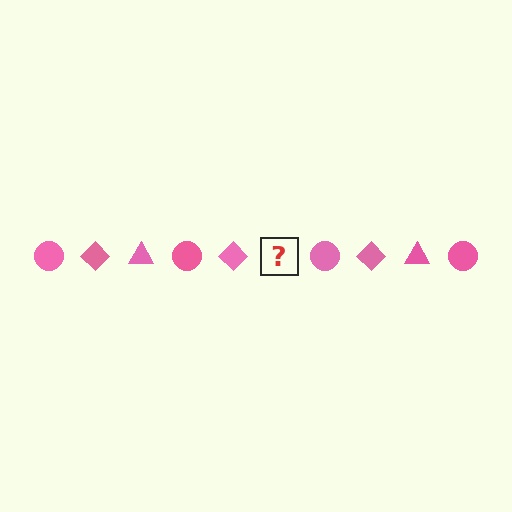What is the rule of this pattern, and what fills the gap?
The rule is that the pattern cycles through circle, diamond, triangle shapes in pink. The gap should be filled with a pink triangle.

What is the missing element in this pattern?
The missing element is a pink triangle.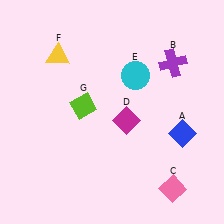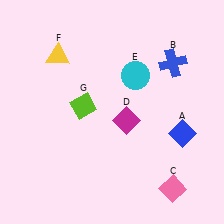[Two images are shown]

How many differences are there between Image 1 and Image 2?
There is 1 difference between the two images.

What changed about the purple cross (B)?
In Image 1, B is purple. In Image 2, it changed to blue.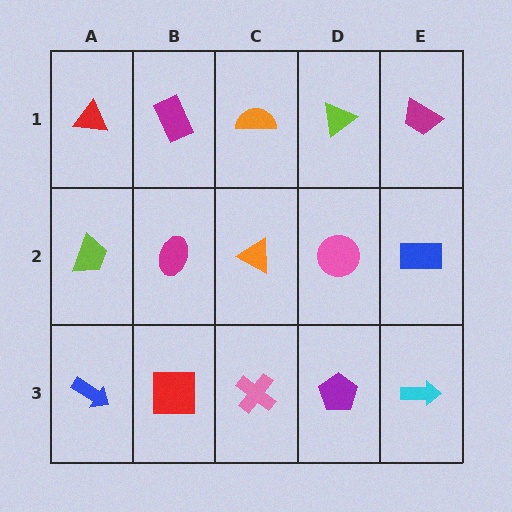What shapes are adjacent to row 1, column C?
An orange triangle (row 2, column C), a magenta rectangle (row 1, column B), a lime triangle (row 1, column D).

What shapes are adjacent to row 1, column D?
A pink circle (row 2, column D), an orange semicircle (row 1, column C), a magenta trapezoid (row 1, column E).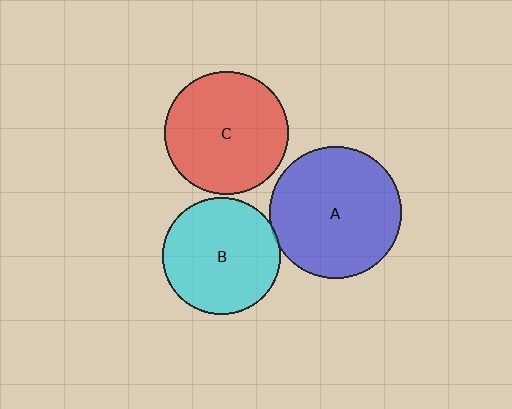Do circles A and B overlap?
Yes.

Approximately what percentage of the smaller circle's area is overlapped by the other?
Approximately 5%.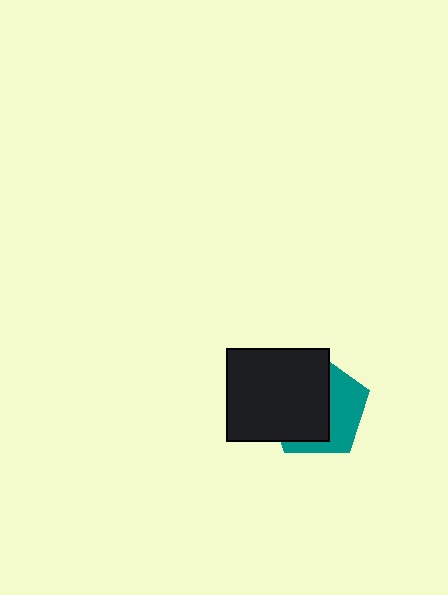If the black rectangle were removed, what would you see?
You would see the complete teal pentagon.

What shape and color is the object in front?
The object in front is a black rectangle.